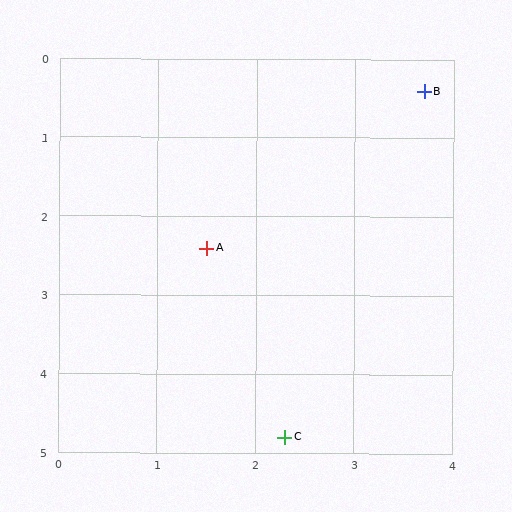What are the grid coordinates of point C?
Point C is at approximately (2.3, 4.8).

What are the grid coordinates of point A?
Point A is at approximately (1.5, 2.4).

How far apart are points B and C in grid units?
Points B and C are about 4.6 grid units apart.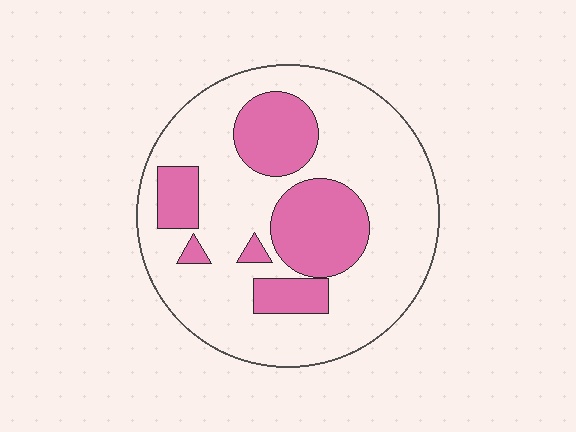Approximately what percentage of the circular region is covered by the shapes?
Approximately 30%.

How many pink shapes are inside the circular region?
6.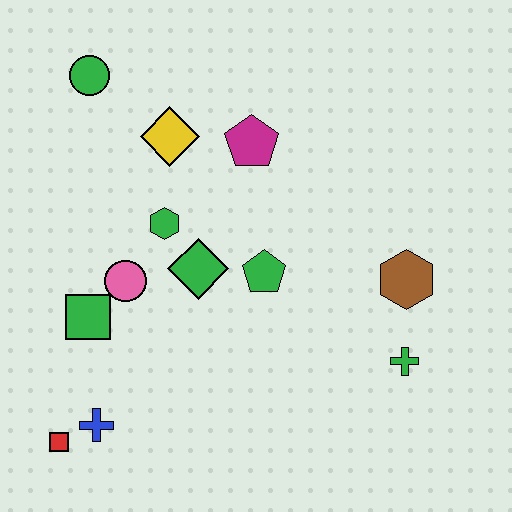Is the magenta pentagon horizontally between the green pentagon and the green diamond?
Yes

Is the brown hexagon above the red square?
Yes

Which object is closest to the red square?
The blue cross is closest to the red square.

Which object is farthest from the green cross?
The green circle is farthest from the green cross.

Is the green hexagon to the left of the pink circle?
No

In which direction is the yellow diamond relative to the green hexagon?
The yellow diamond is above the green hexagon.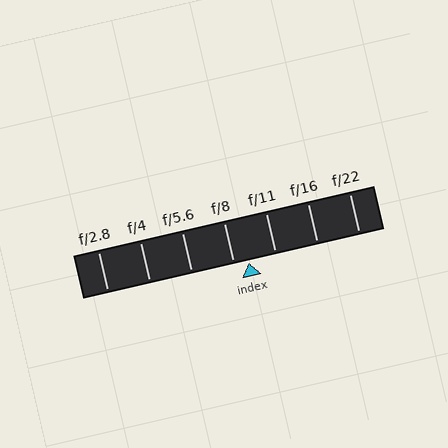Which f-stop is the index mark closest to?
The index mark is closest to f/8.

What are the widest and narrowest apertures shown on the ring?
The widest aperture shown is f/2.8 and the narrowest is f/22.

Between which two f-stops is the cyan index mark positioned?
The index mark is between f/8 and f/11.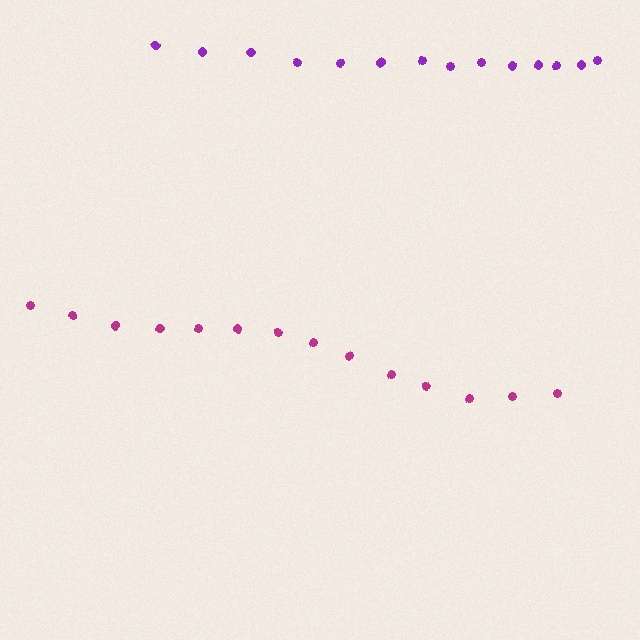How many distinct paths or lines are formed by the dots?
There are 2 distinct paths.